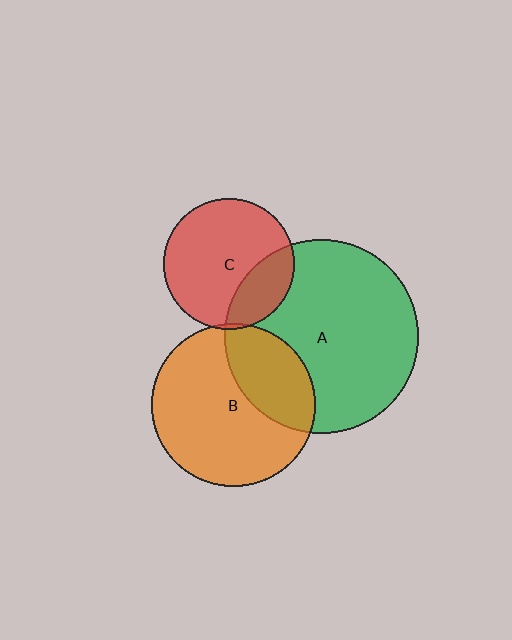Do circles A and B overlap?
Yes.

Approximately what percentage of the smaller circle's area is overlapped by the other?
Approximately 30%.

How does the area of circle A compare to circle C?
Approximately 2.2 times.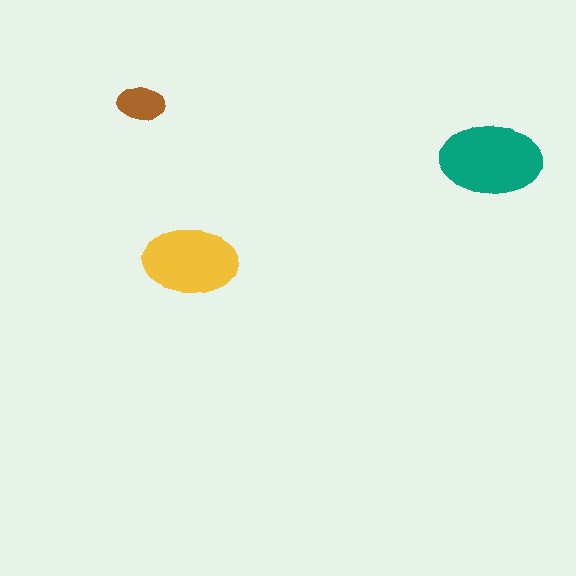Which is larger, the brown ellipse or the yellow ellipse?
The yellow one.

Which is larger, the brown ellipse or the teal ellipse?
The teal one.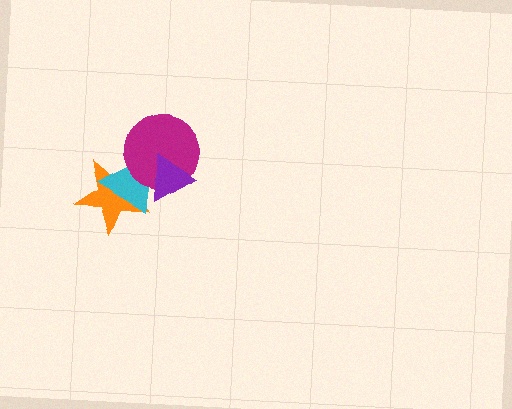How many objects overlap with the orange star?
3 objects overlap with the orange star.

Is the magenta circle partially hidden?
Yes, it is partially covered by another shape.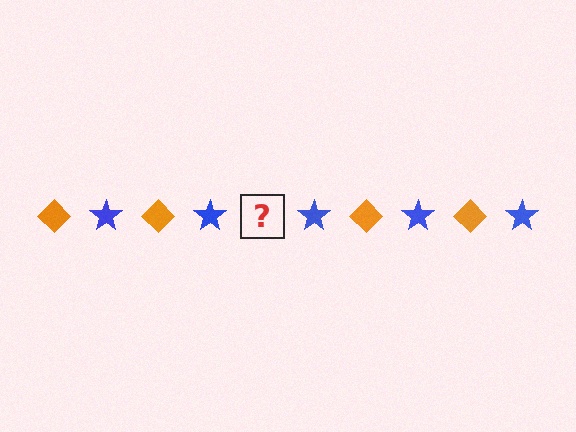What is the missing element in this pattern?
The missing element is an orange diamond.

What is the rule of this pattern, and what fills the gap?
The rule is that the pattern alternates between orange diamond and blue star. The gap should be filled with an orange diamond.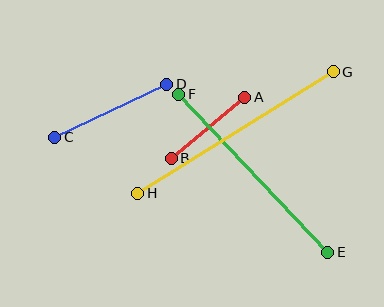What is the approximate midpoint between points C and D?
The midpoint is at approximately (111, 111) pixels.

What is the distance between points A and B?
The distance is approximately 96 pixels.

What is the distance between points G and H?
The distance is approximately 230 pixels.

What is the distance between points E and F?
The distance is approximately 217 pixels.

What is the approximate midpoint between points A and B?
The midpoint is at approximately (208, 128) pixels.